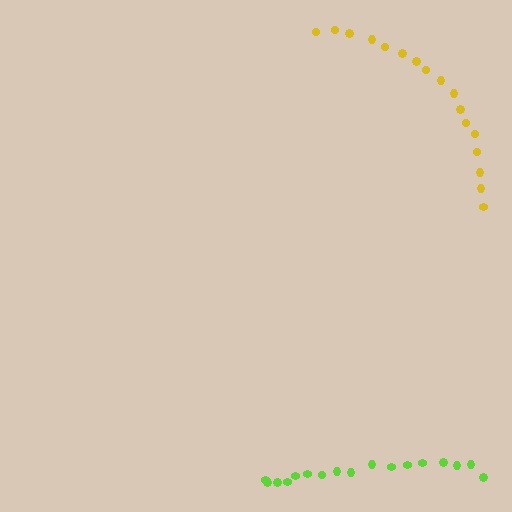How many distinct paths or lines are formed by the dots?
There are 2 distinct paths.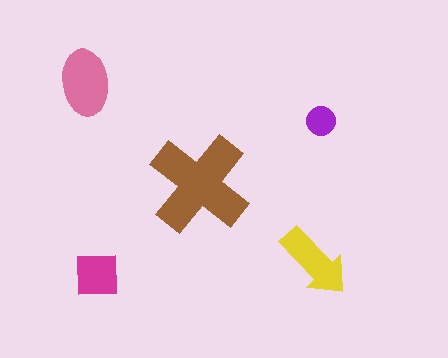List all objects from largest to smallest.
The brown cross, the pink ellipse, the yellow arrow, the magenta square, the purple circle.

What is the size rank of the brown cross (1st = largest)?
1st.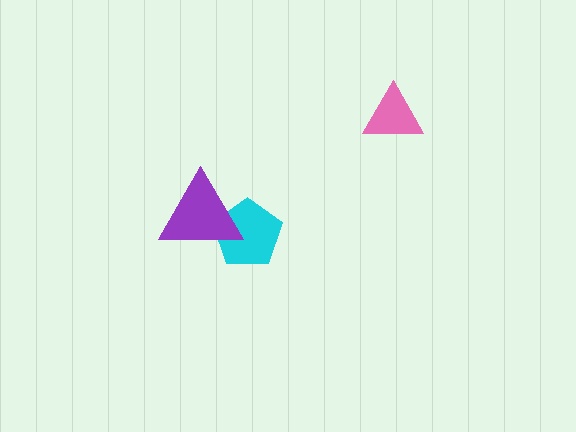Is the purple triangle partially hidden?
No, no other shape covers it.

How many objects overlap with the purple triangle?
1 object overlaps with the purple triangle.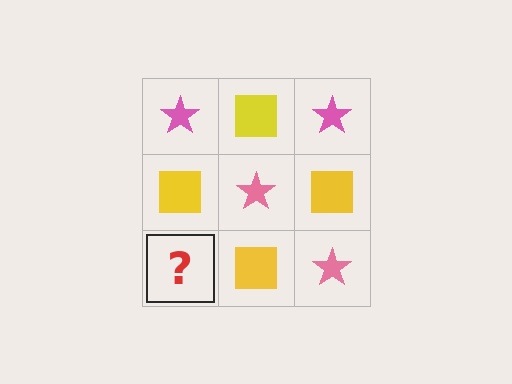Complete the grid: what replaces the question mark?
The question mark should be replaced with a pink star.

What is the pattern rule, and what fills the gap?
The rule is that it alternates pink star and yellow square in a checkerboard pattern. The gap should be filled with a pink star.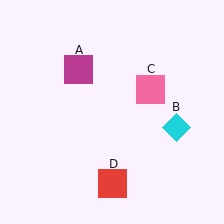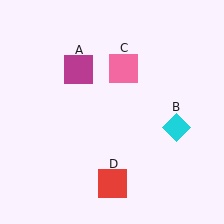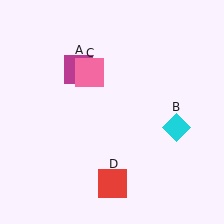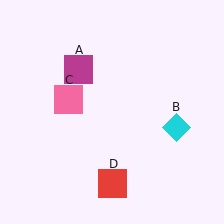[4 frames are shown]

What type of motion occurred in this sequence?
The pink square (object C) rotated counterclockwise around the center of the scene.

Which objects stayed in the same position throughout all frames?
Magenta square (object A) and cyan diamond (object B) and red square (object D) remained stationary.